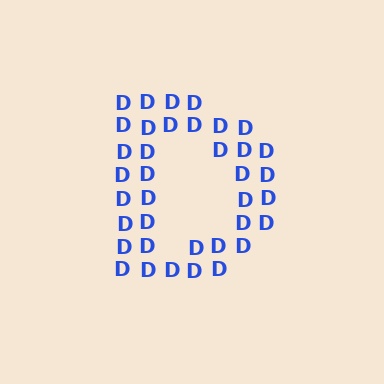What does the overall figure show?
The overall figure shows the letter D.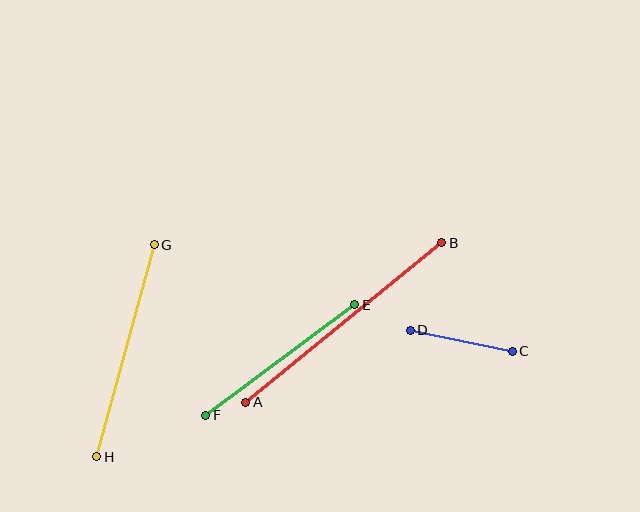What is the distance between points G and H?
The distance is approximately 220 pixels.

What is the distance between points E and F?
The distance is approximately 185 pixels.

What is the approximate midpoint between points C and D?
The midpoint is at approximately (461, 341) pixels.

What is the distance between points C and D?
The distance is approximately 104 pixels.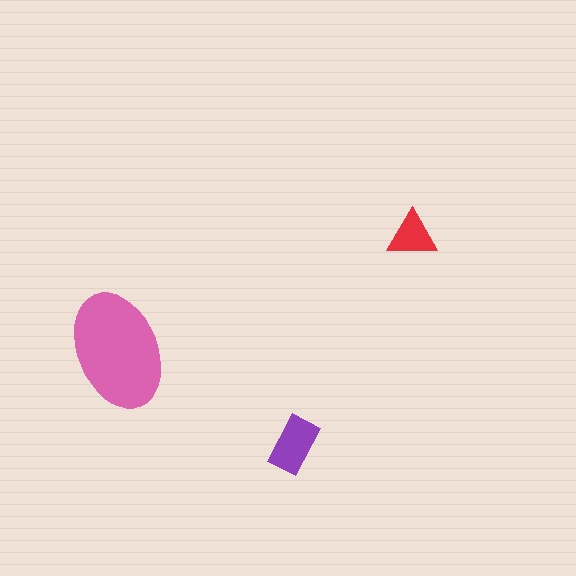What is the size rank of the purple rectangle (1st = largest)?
2nd.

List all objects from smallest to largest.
The red triangle, the purple rectangle, the pink ellipse.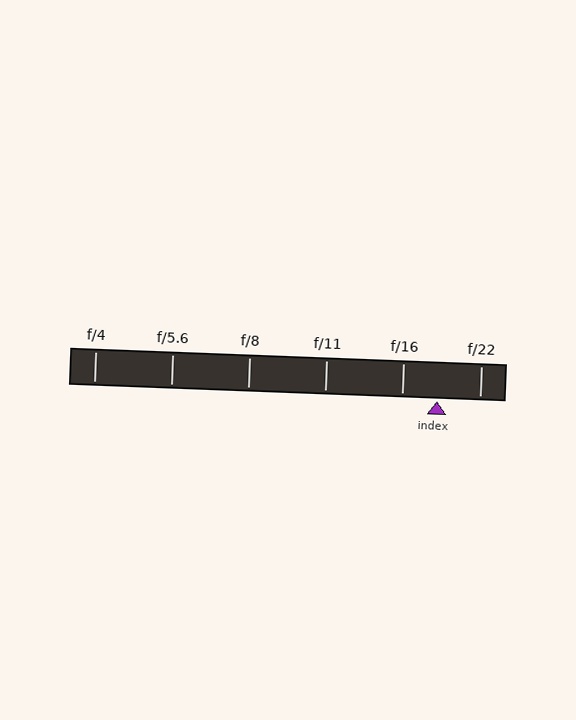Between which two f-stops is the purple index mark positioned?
The index mark is between f/16 and f/22.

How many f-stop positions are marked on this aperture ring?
There are 6 f-stop positions marked.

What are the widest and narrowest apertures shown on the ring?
The widest aperture shown is f/4 and the narrowest is f/22.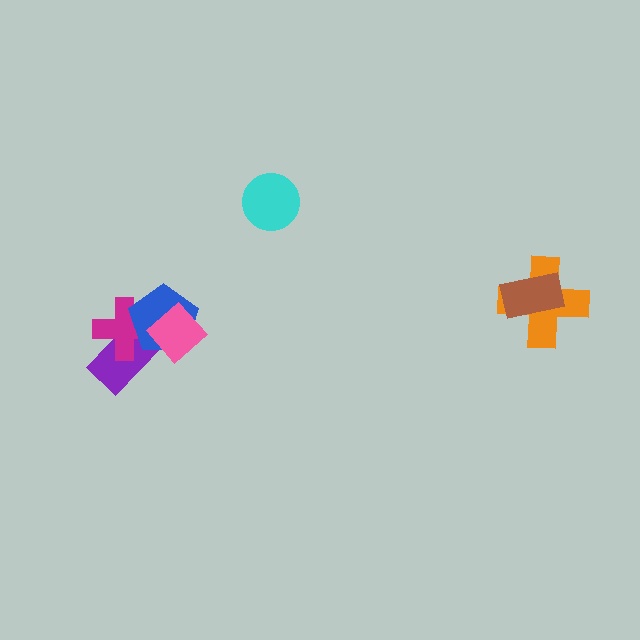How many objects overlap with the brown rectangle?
1 object overlaps with the brown rectangle.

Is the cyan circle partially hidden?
No, no other shape covers it.